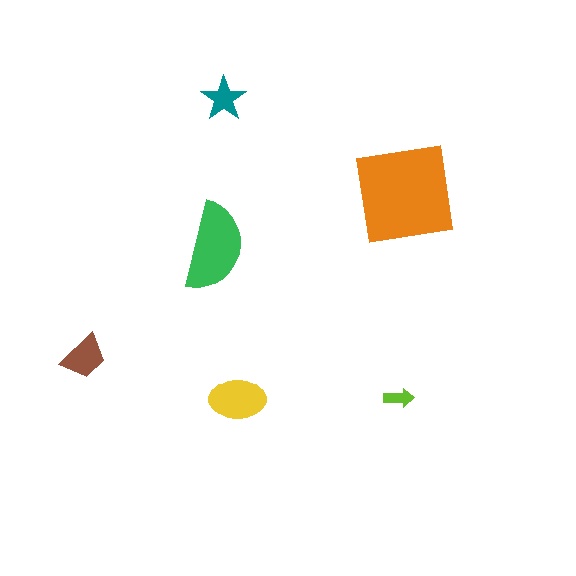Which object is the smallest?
The lime arrow.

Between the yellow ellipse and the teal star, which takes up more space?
The yellow ellipse.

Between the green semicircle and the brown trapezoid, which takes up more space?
The green semicircle.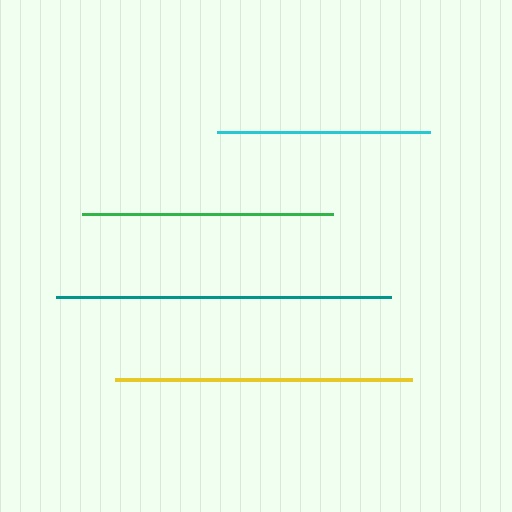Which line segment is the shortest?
The cyan line is the shortest at approximately 213 pixels.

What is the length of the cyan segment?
The cyan segment is approximately 213 pixels long.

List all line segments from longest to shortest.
From longest to shortest: teal, yellow, green, cyan.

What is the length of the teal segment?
The teal segment is approximately 335 pixels long.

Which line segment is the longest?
The teal line is the longest at approximately 335 pixels.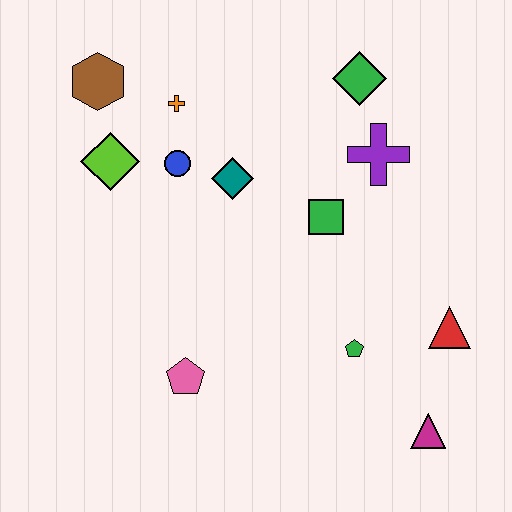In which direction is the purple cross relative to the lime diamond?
The purple cross is to the right of the lime diamond.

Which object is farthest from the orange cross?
The magenta triangle is farthest from the orange cross.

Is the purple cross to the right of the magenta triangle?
No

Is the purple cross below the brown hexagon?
Yes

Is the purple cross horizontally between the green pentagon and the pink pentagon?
No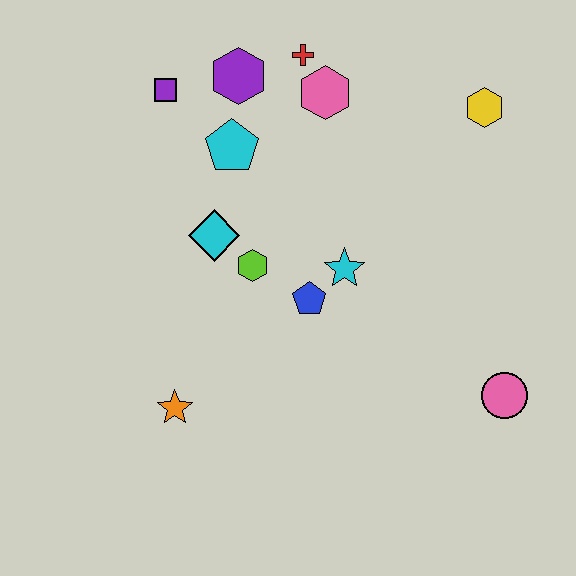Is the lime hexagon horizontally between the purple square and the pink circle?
Yes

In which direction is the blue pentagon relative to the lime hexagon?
The blue pentagon is to the right of the lime hexagon.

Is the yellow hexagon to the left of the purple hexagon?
No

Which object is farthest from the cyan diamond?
The pink circle is farthest from the cyan diamond.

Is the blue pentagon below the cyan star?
Yes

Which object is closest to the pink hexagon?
The red cross is closest to the pink hexagon.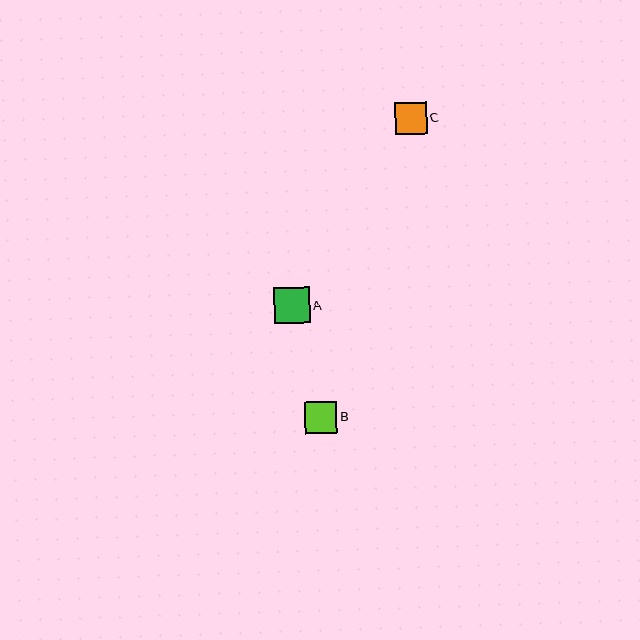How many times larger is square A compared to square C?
Square A is approximately 1.1 times the size of square C.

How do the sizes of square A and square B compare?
Square A and square B are approximately the same size.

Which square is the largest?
Square A is the largest with a size of approximately 35 pixels.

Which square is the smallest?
Square C is the smallest with a size of approximately 32 pixels.